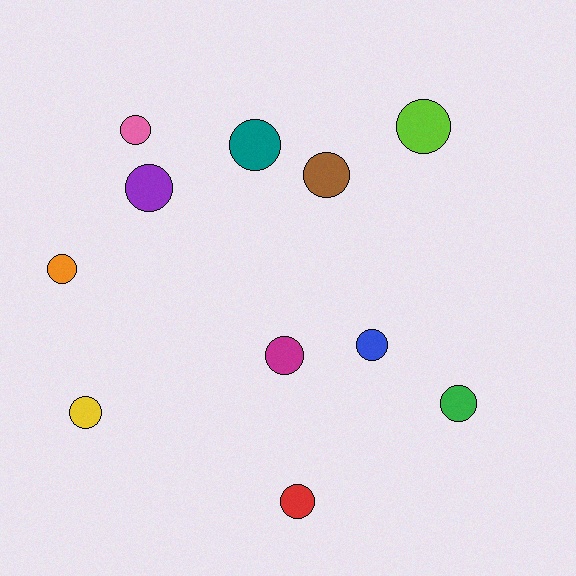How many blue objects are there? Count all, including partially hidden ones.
There is 1 blue object.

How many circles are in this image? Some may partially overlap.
There are 11 circles.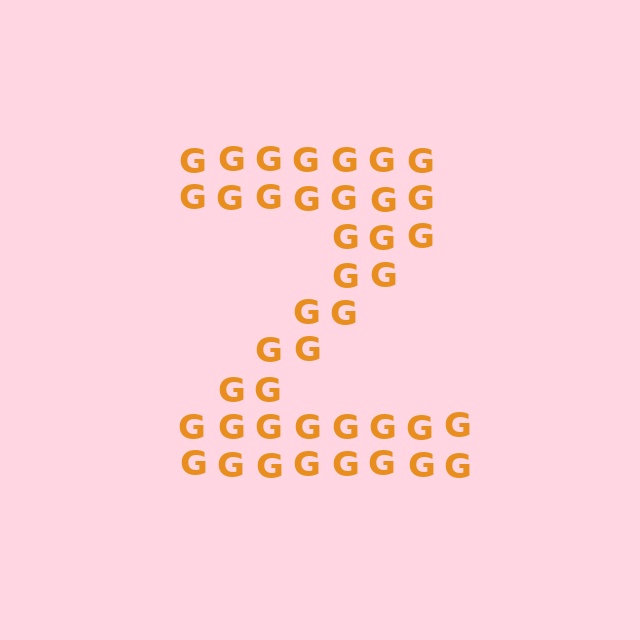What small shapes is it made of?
It is made of small letter G's.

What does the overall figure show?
The overall figure shows the letter Z.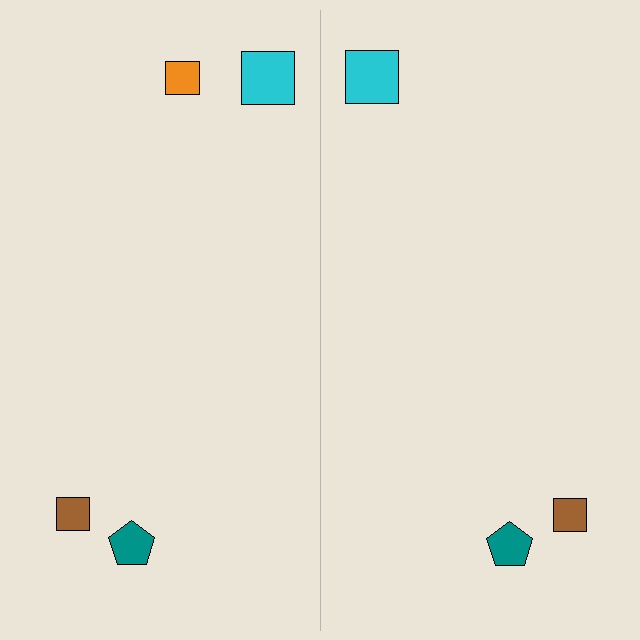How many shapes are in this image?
There are 7 shapes in this image.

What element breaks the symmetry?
A orange square is missing from the right side.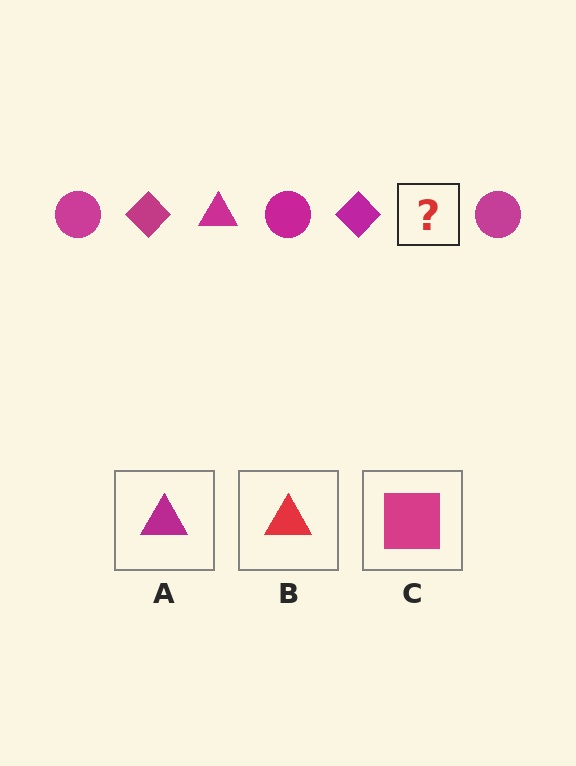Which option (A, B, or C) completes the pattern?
A.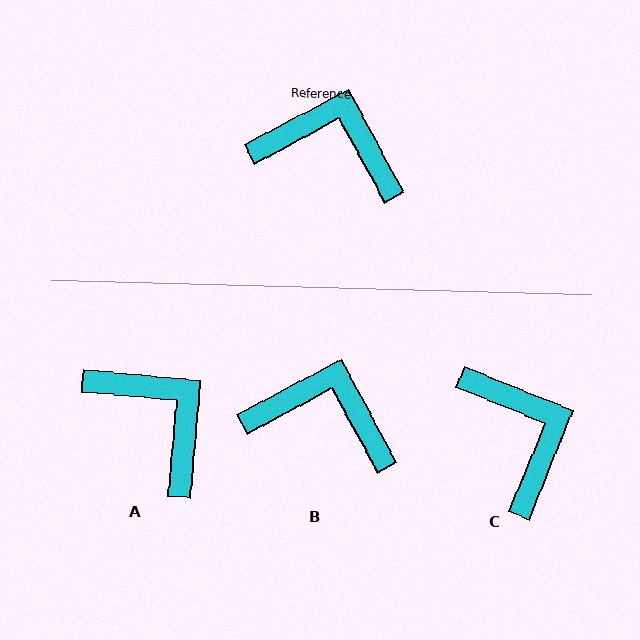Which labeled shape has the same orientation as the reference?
B.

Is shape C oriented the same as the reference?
No, it is off by about 50 degrees.